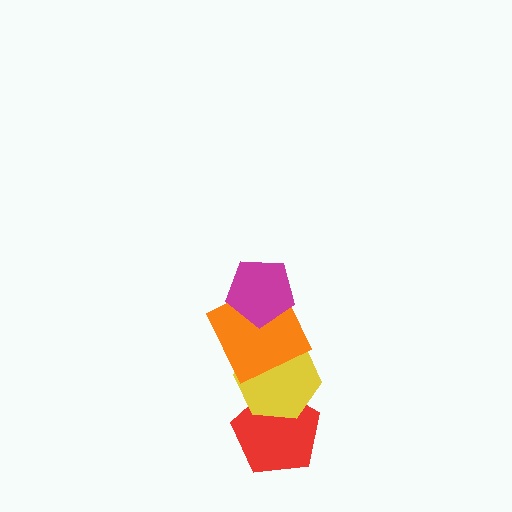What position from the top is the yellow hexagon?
The yellow hexagon is 3rd from the top.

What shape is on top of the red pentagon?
The yellow hexagon is on top of the red pentagon.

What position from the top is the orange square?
The orange square is 2nd from the top.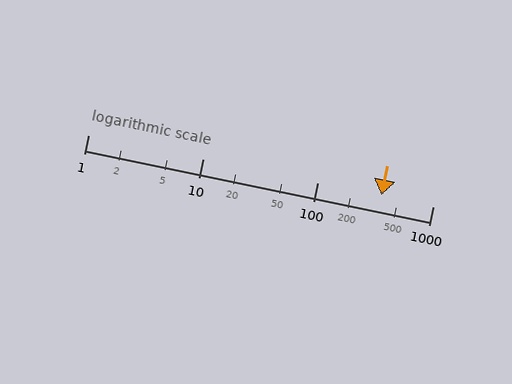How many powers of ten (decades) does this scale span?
The scale spans 3 decades, from 1 to 1000.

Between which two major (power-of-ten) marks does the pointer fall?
The pointer is between 100 and 1000.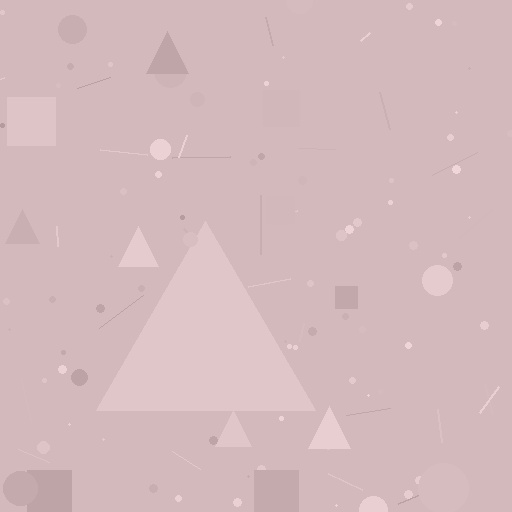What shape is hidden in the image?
A triangle is hidden in the image.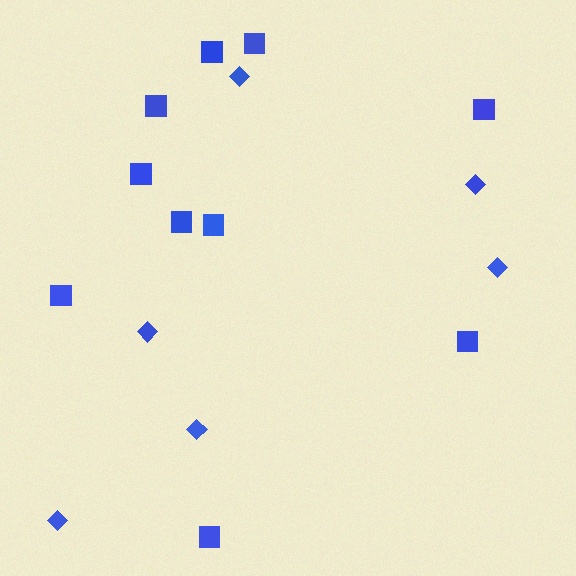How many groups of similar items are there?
There are 2 groups: one group of squares (10) and one group of diamonds (6).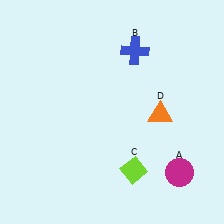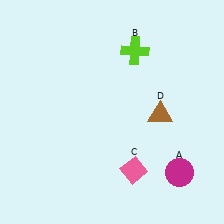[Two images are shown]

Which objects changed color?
B changed from blue to lime. C changed from lime to pink. D changed from orange to brown.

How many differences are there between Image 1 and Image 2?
There are 3 differences between the two images.